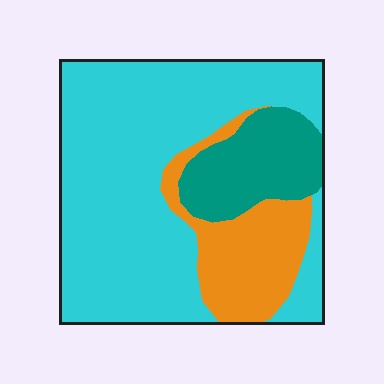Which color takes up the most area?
Cyan, at roughly 65%.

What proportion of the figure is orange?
Orange takes up about one fifth (1/5) of the figure.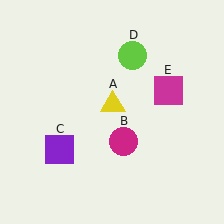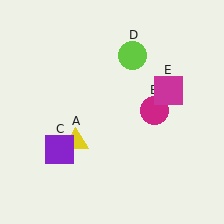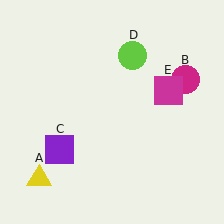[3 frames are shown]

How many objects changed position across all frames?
2 objects changed position: yellow triangle (object A), magenta circle (object B).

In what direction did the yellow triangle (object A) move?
The yellow triangle (object A) moved down and to the left.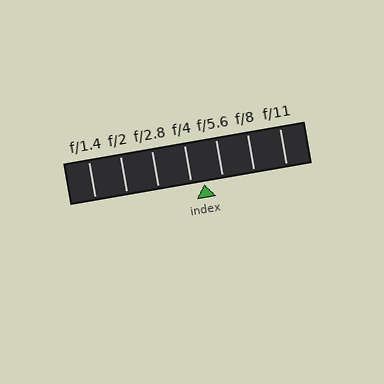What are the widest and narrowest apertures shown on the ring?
The widest aperture shown is f/1.4 and the narrowest is f/11.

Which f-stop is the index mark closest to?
The index mark is closest to f/4.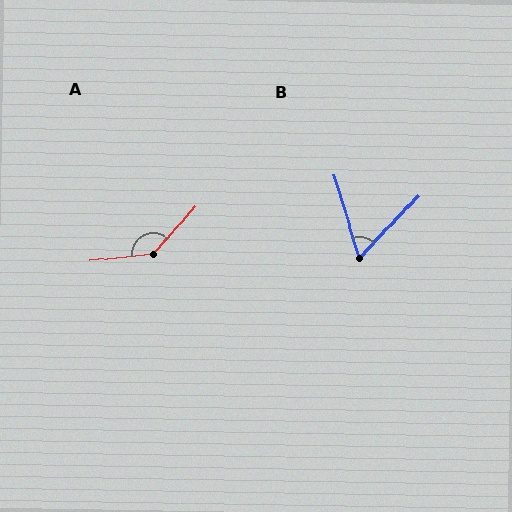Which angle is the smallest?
B, at approximately 61 degrees.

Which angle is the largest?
A, at approximately 136 degrees.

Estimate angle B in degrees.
Approximately 61 degrees.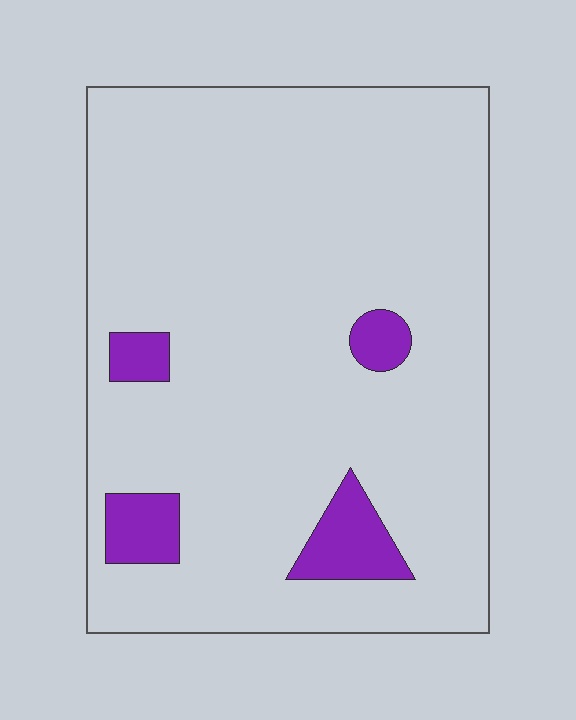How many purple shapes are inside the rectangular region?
4.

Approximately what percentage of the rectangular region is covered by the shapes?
Approximately 10%.